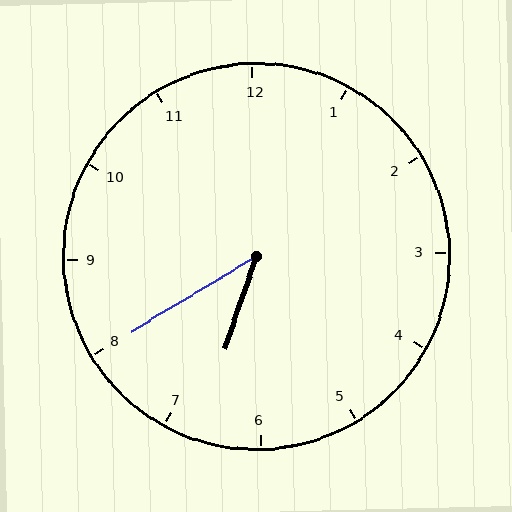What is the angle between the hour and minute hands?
Approximately 40 degrees.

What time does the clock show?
6:40.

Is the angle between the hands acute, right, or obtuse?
It is acute.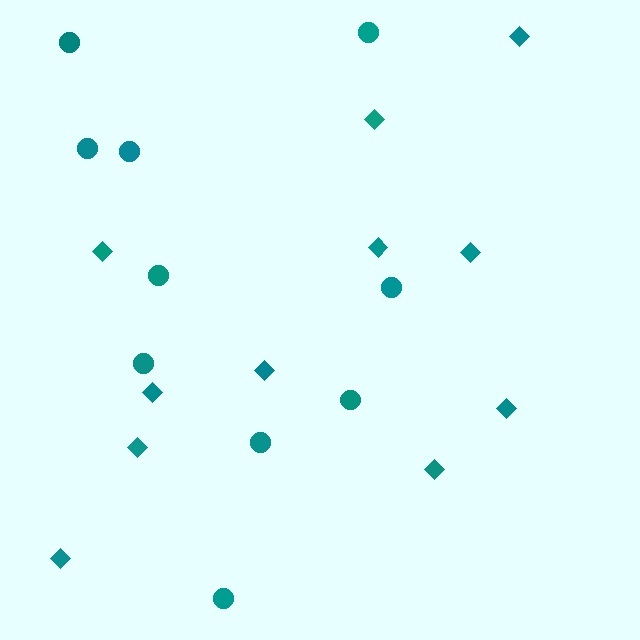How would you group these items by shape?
There are 2 groups: one group of diamonds (11) and one group of circles (10).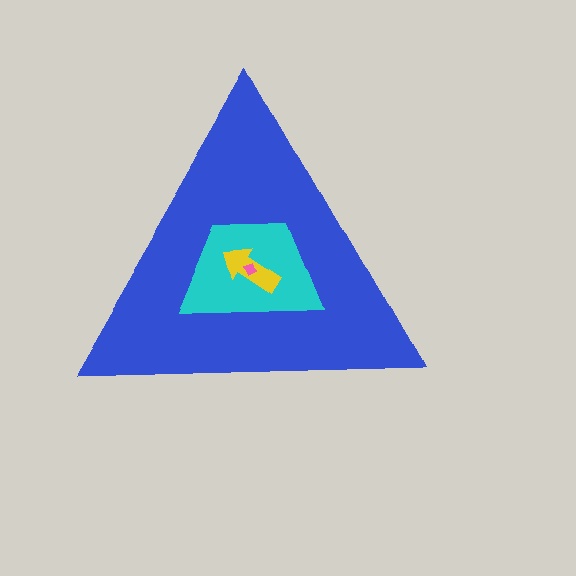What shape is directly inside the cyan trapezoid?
The yellow arrow.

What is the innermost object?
The pink diamond.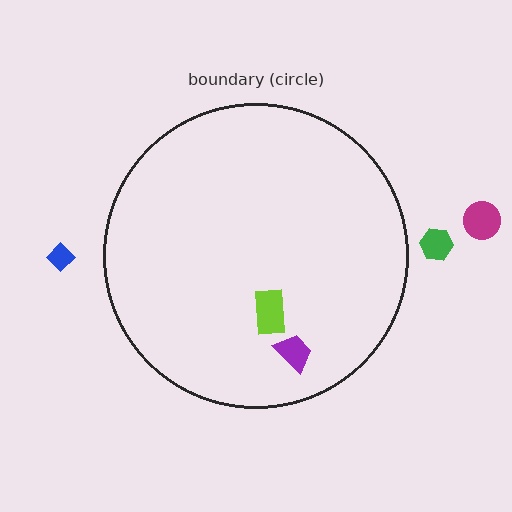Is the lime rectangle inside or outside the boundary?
Inside.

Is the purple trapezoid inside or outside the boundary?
Inside.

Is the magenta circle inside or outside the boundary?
Outside.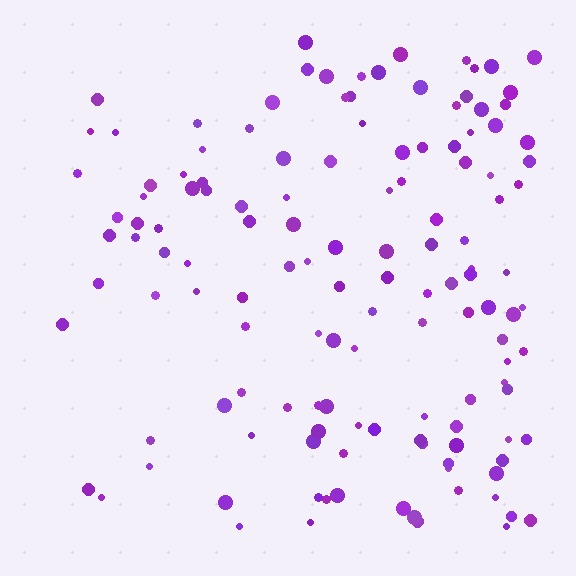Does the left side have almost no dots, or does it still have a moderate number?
Still a moderate number, just noticeably fewer than the right.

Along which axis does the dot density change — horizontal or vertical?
Horizontal.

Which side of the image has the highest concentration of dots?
The right.